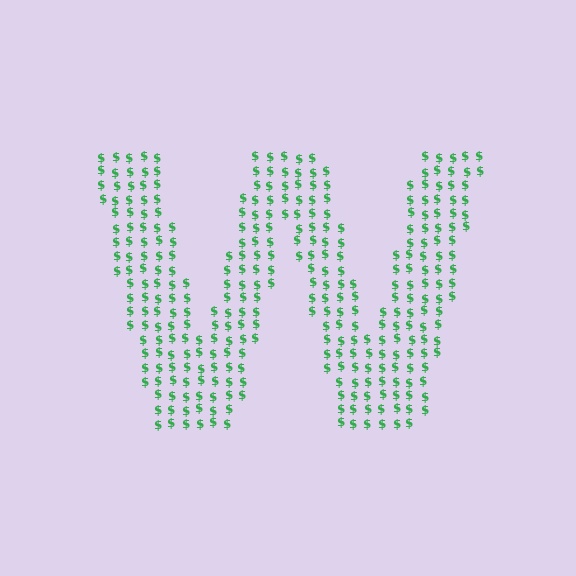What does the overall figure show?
The overall figure shows the letter W.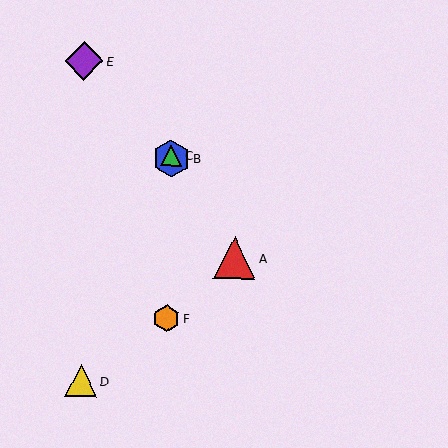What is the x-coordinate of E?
Object E is at x≈84.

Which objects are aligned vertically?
Objects B, C, F are aligned vertically.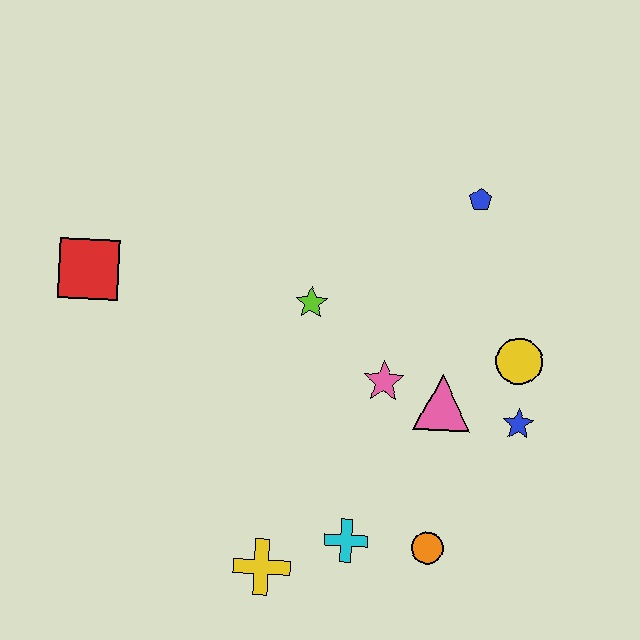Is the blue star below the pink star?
Yes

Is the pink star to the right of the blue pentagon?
No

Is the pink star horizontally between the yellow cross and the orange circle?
Yes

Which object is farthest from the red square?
The blue star is farthest from the red square.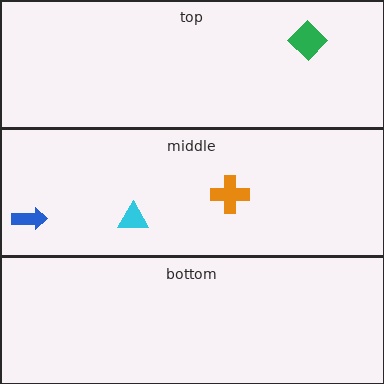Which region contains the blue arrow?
The middle region.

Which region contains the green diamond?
The top region.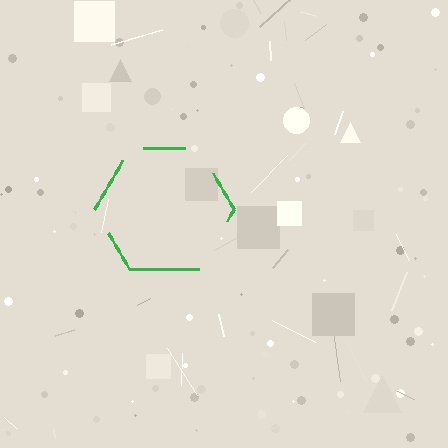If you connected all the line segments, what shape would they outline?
They would outline a hexagon.